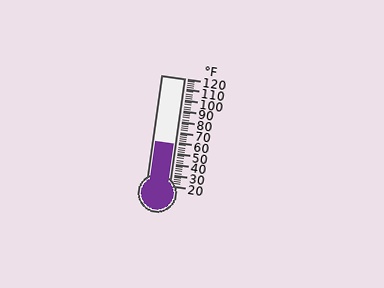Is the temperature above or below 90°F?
The temperature is below 90°F.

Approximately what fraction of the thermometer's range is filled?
The thermometer is filled to approximately 40% of its range.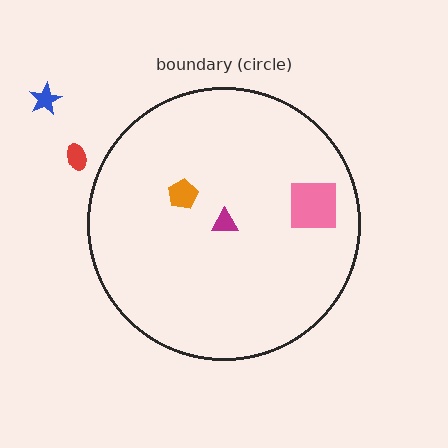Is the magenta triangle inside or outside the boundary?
Inside.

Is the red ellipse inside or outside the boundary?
Outside.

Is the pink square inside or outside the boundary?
Inside.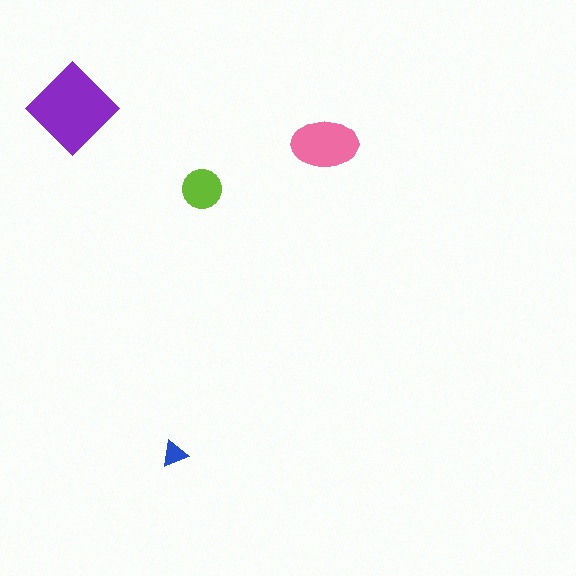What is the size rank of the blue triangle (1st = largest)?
4th.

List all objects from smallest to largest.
The blue triangle, the lime circle, the pink ellipse, the purple diamond.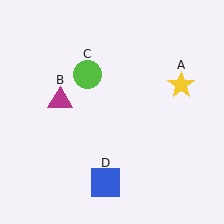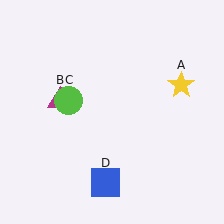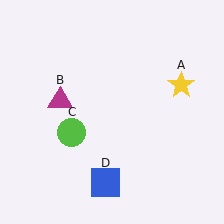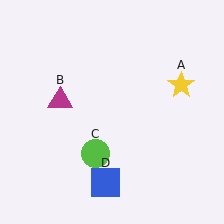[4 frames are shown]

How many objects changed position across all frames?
1 object changed position: lime circle (object C).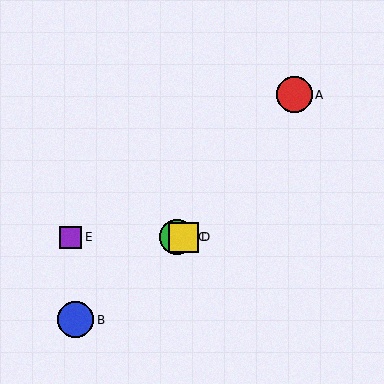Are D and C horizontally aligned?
Yes, both are at y≈237.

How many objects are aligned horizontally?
3 objects (C, D, E) are aligned horizontally.